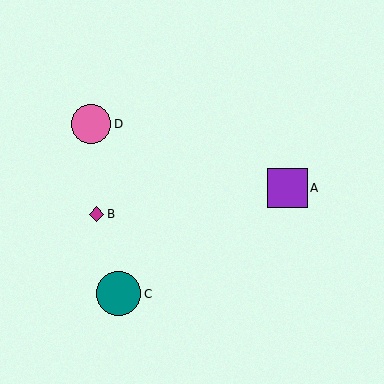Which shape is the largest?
The teal circle (labeled C) is the largest.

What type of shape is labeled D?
Shape D is a pink circle.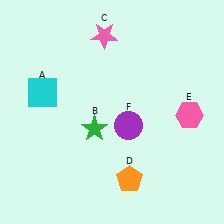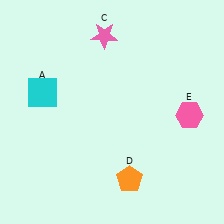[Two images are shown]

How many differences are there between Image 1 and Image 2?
There are 2 differences between the two images.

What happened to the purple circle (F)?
The purple circle (F) was removed in Image 2. It was in the bottom-right area of Image 1.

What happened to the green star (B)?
The green star (B) was removed in Image 2. It was in the bottom-left area of Image 1.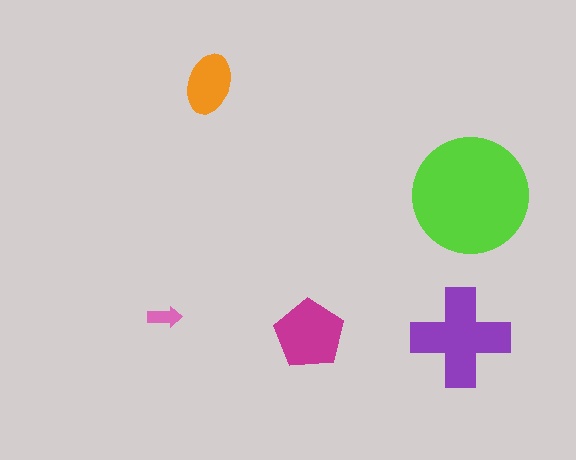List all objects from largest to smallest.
The lime circle, the purple cross, the magenta pentagon, the orange ellipse, the pink arrow.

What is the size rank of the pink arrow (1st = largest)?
5th.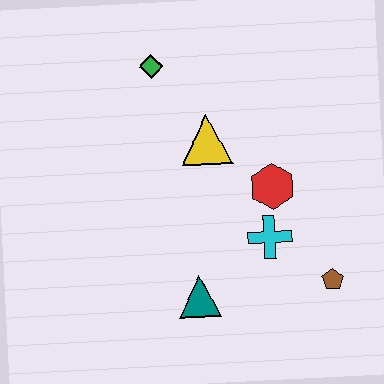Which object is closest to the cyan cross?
The red hexagon is closest to the cyan cross.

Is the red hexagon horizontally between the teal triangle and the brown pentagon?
Yes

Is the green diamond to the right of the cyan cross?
No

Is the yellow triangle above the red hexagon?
Yes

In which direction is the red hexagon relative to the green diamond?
The red hexagon is below the green diamond.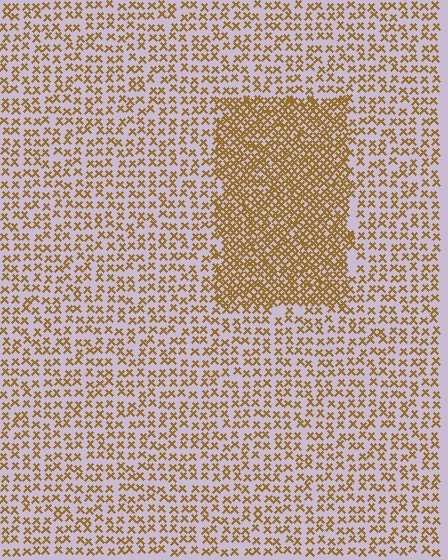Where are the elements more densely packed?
The elements are more densely packed inside the rectangle boundary.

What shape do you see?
I see a rectangle.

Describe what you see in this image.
The image contains small brown elements arranged at two different densities. A rectangle-shaped region is visible where the elements are more densely packed than the surrounding area.